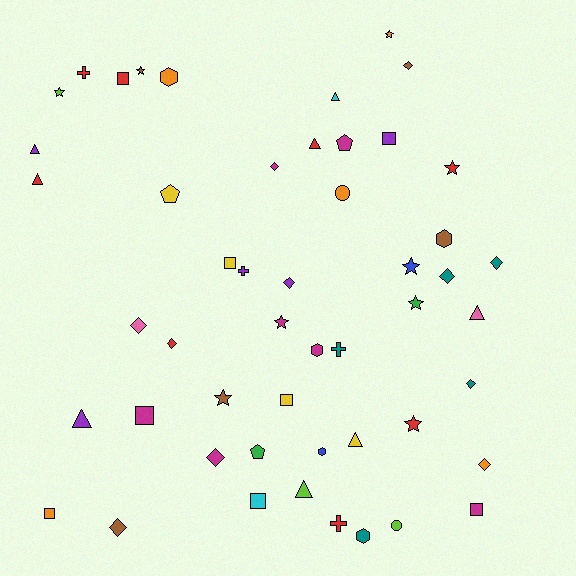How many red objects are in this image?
There are 8 red objects.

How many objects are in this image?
There are 50 objects.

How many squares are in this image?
There are 8 squares.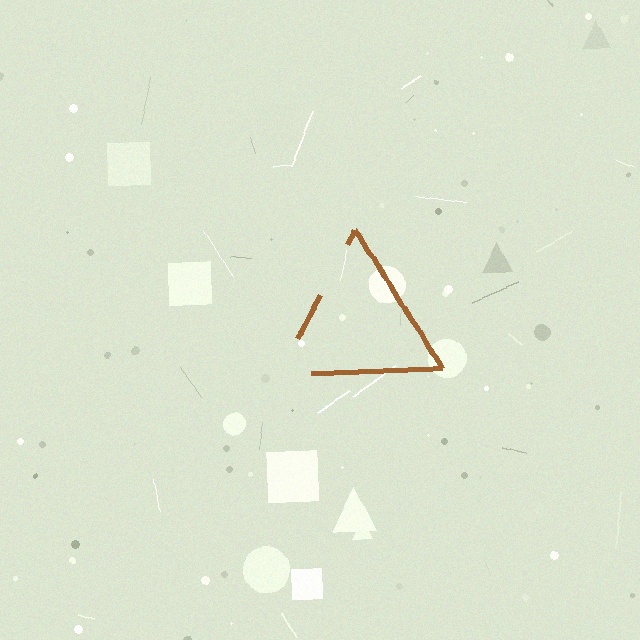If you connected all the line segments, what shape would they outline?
They would outline a triangle.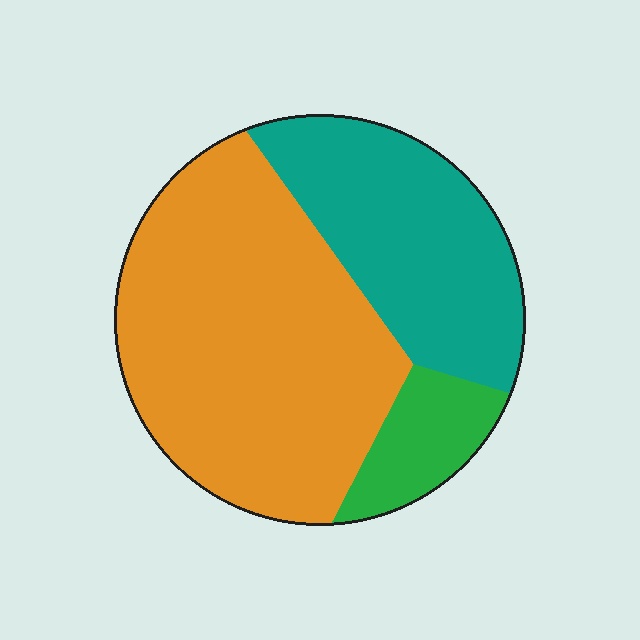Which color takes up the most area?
Orange, at roughly 55%.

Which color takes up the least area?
Green, at roughly 10%.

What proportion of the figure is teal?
Teal covers about 30% of the figure.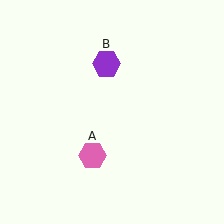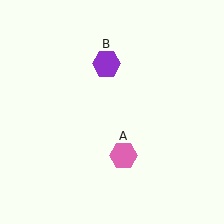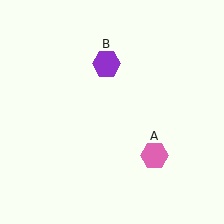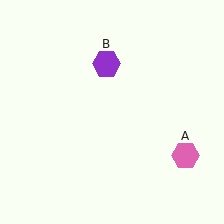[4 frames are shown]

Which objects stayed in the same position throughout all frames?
Purple hexagon (object B) remained stationary.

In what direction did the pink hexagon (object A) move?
The pink hexagon (object A) moved right.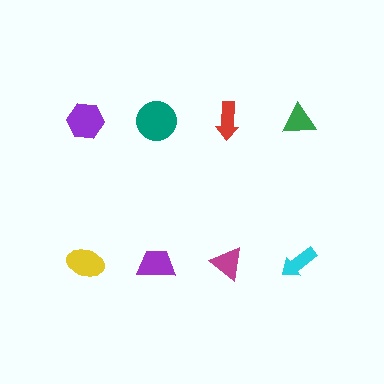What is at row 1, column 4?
A green triangle.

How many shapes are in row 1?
4 shapes.